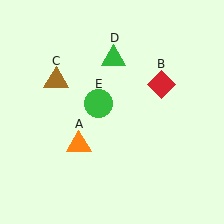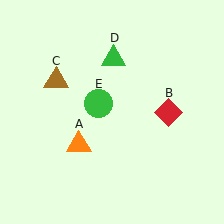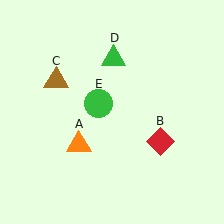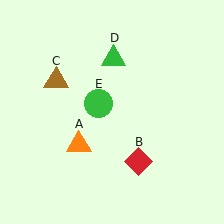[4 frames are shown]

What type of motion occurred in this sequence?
The red diamond (object B) rotated clockwise around the center of the scene.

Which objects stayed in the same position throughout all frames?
Orange triangle (object A) and brown triangle (object C) and green triangle (object D) and green circle (object E) remained stationary.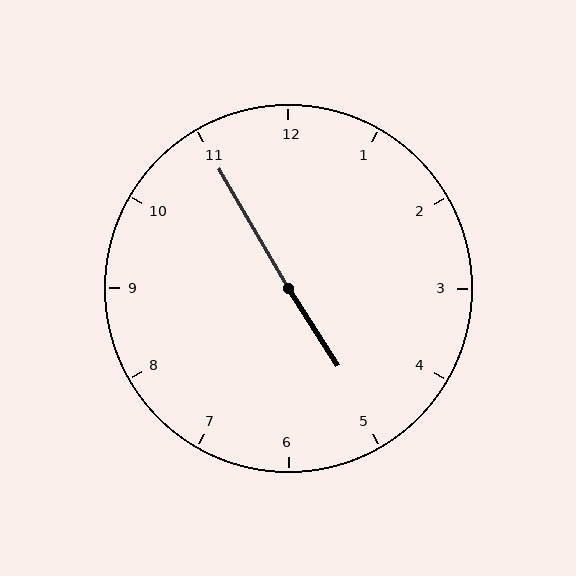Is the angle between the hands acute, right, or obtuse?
It is obtuse.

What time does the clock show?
4:55.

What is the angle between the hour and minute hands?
Approximately 178 degrees.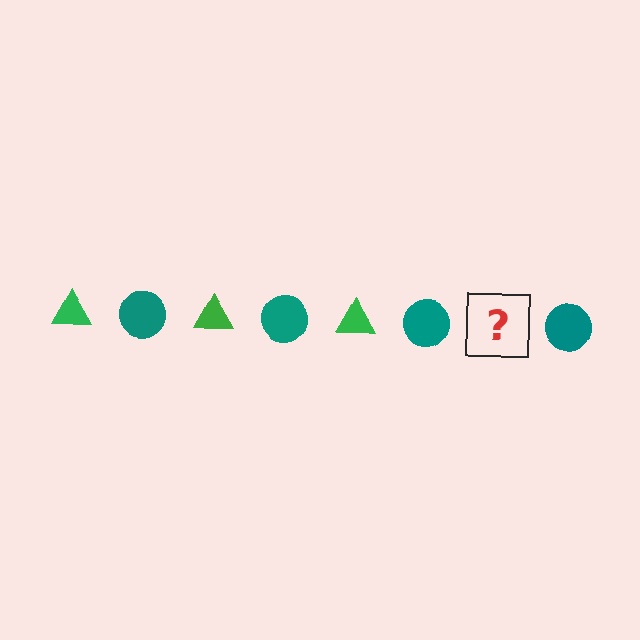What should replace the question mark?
The question mark should be replaced with a green triangle.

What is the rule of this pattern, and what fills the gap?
The rule is that the pattern alternates between green triangle and teal circle. The gap should be filled with a green triangle.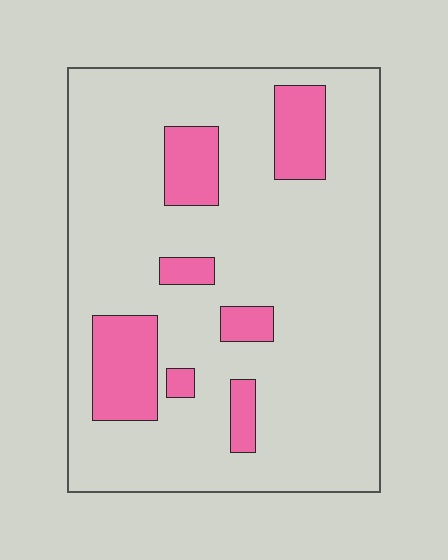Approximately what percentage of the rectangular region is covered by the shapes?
Approximately 15%.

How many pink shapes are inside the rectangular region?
7.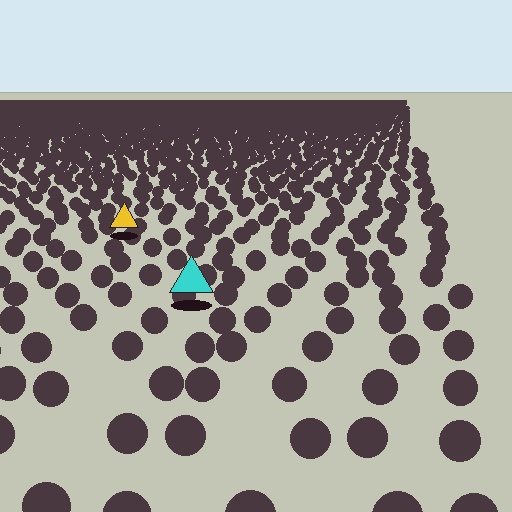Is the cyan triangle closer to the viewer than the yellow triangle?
Yes. The cyan triangle is closer — you can tell from the texture gradient: the ground texture is coarser near it.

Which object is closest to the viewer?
The cyan triangle is closest. The texture marks near it are larger and more spread out.